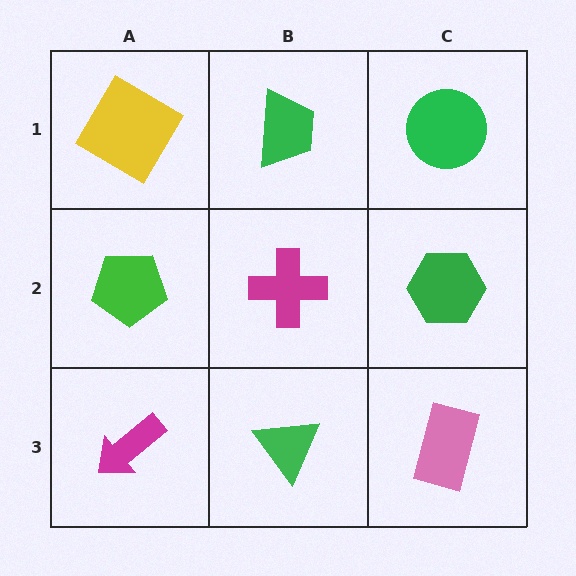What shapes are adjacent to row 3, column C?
A green hexagon (row 2, column C), a green triangle (row 3, column B).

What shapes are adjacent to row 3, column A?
A green pentagon (row 2, column A), a green triangle (row 3, column B).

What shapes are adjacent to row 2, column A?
A yellow diamond (row 1, column A), a magenta arrow (row 3, column A), a magenta cross (row 2, column B).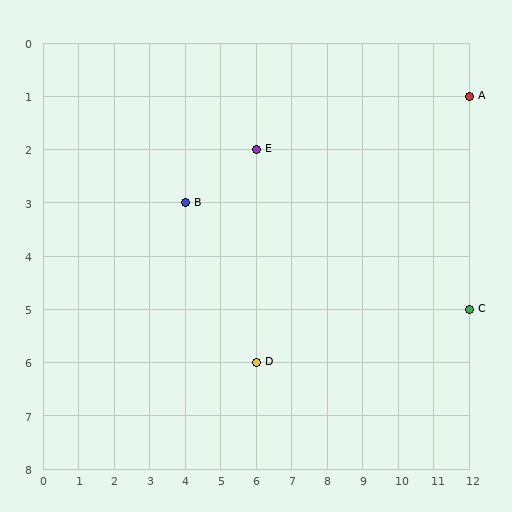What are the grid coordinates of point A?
Point A is at grid coordinates (12, 1).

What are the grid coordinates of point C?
Point C is at grid coordinates (12, 5).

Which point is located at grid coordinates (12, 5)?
Point C is at (12, 5).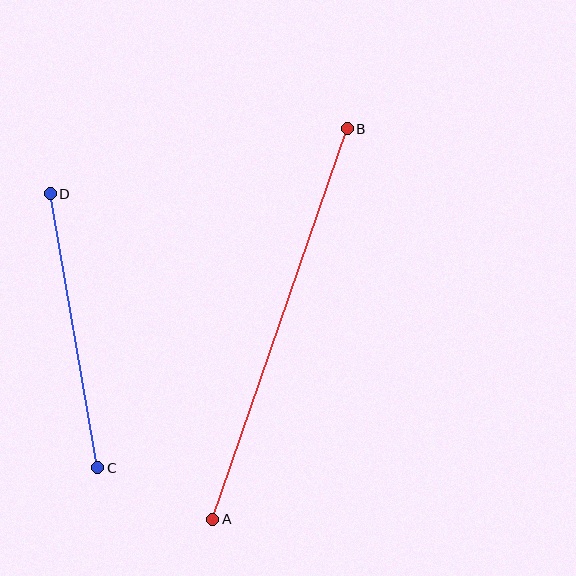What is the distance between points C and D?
The distance is approximately 278 pixels.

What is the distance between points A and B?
The distance is approximately 413 pixels.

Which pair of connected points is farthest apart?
Points A and B are farthest apart.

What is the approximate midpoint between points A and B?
The midpoint is at approximately (280, 324) pixels.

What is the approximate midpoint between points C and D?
The midpoint is at approximately (74, 331) pixels.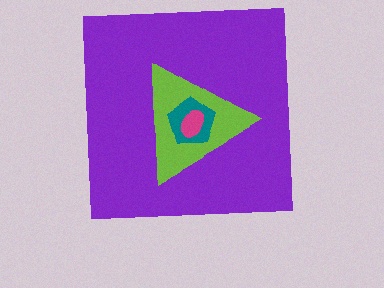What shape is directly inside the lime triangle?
The teal pentagon.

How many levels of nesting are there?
4.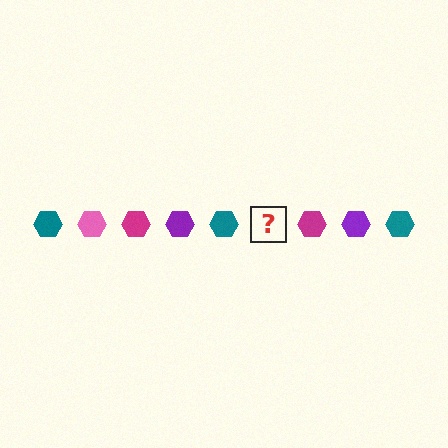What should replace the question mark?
The question mark should be replaced with a pink hexagon.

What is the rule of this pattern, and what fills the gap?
The rule is that the pattern cycles through teal, pink, magenta, purple hexagons. The gap should be filled with a pink hexagon.